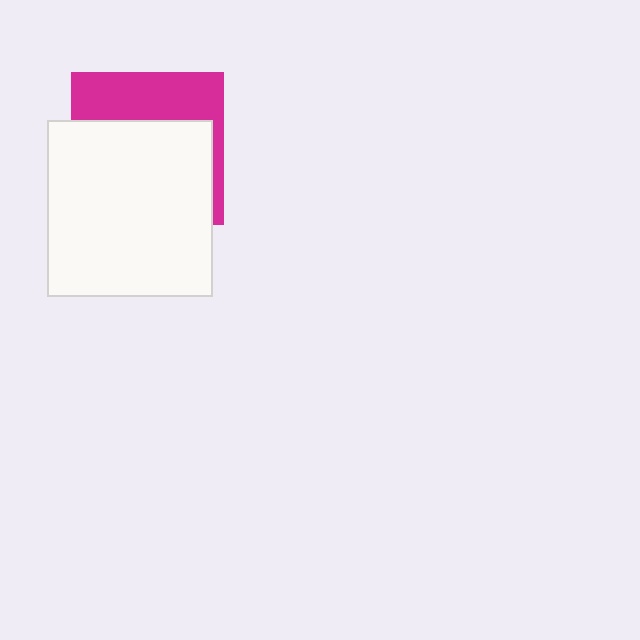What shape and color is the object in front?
The object in front is a white rectangle.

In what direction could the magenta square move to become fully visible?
The magenta square could move up. That would shift it out from behind the white rectangle entirely.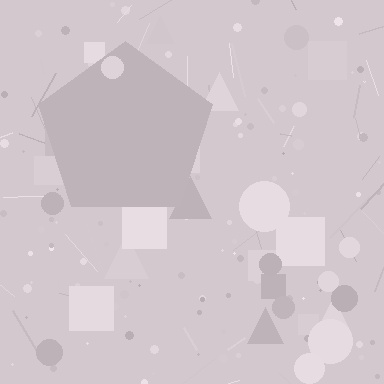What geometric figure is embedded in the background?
A pentagon is embedded in the background.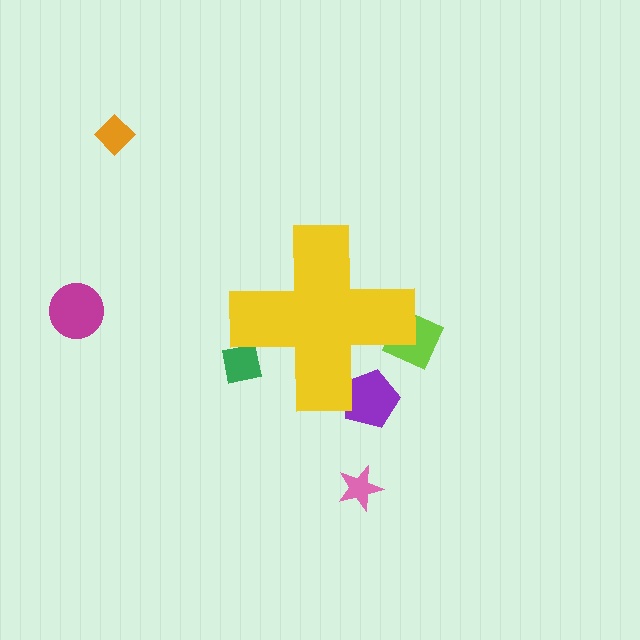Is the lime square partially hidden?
Yes, the lime square is partially hidden behind the yellow cross.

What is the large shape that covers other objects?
A yellow cross.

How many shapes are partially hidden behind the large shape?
3 shapes are partially hidden.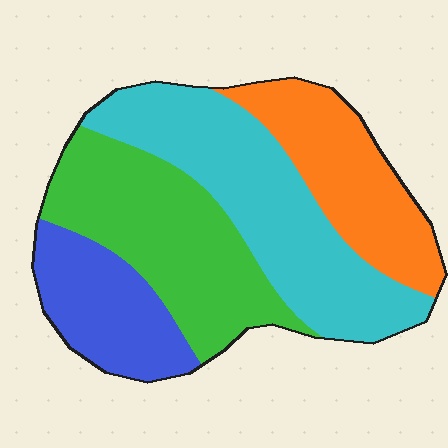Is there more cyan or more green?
Cyan.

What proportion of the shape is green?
Green covers around 30% of the shape.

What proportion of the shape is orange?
Orange takes up about one fifth (1/5) of the shape.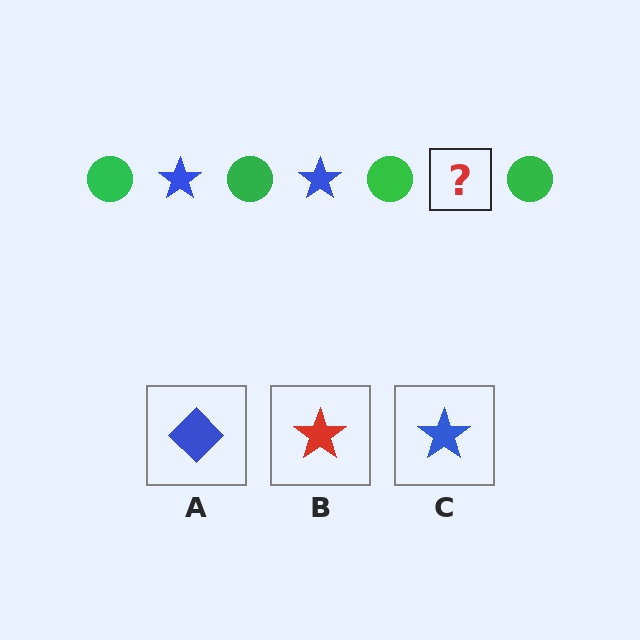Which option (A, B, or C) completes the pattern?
C.